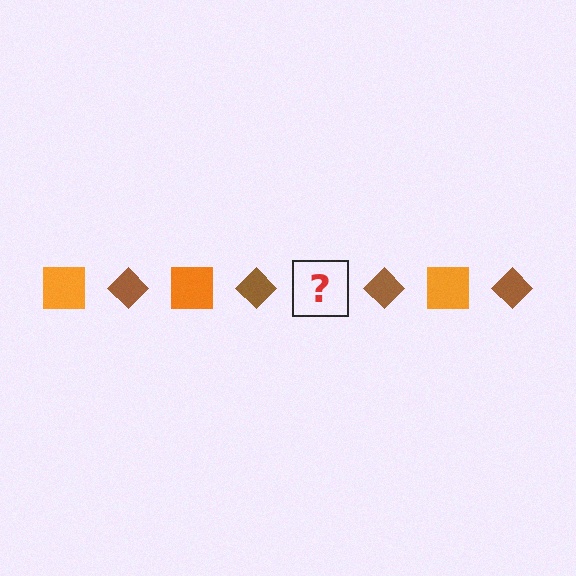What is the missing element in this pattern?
The missing element is an orange square.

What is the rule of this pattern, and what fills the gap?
The rule is that the pattern alternates between orange square and brown diamond. The gap should be filled with an orange square.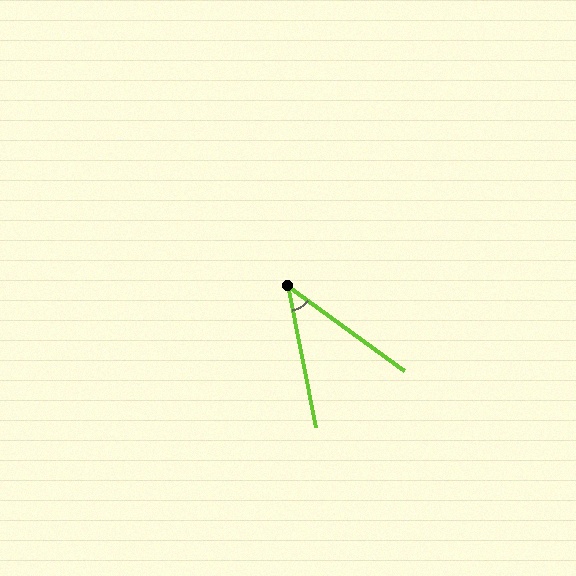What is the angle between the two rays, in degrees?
Approximately 43 degrees.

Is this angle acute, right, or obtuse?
It is acute.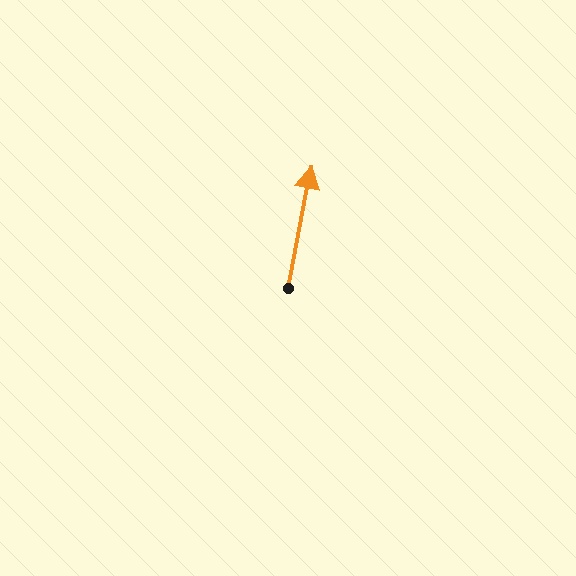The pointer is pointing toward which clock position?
Roughly 12 o'clock.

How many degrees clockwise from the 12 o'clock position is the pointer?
Approximately 11 degrees.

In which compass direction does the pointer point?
North.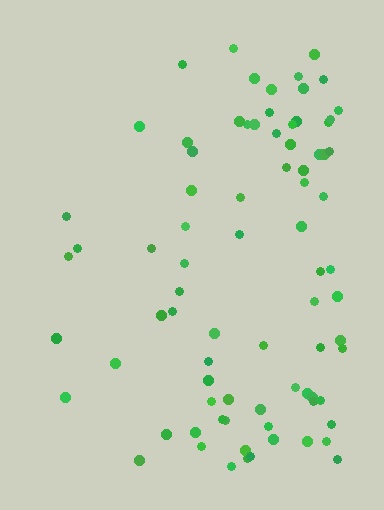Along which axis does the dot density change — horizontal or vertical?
Horizontal.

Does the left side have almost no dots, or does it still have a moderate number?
Still a moderate number, just noticeably fewer than the right.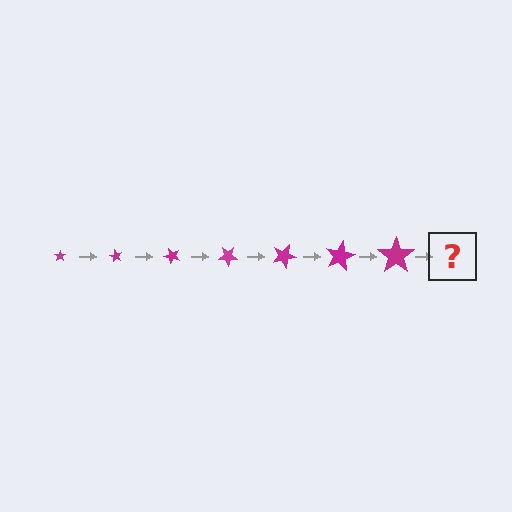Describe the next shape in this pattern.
It should be a star, larger than the previous one and rotated 420 degrees from the start.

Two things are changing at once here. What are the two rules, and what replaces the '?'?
The two rules are that the star grows larger each step and it rotates 60 degrees each step. The '?' should be a star, larger than the previous one and rotated 420 degrees from the start.